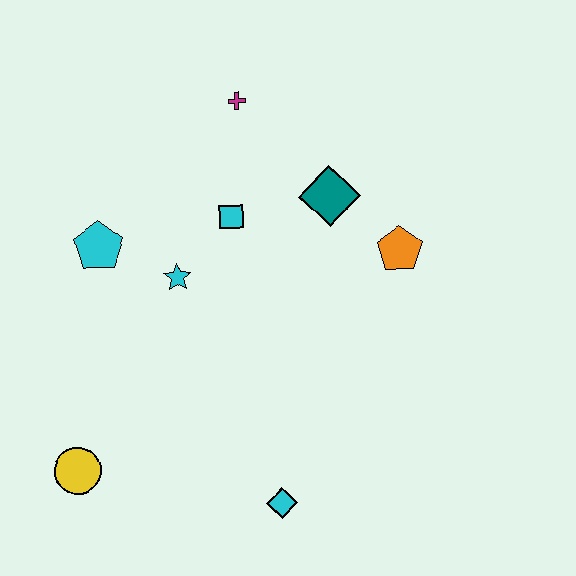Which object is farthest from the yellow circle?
The magenta cross is farthest from the yellow circle.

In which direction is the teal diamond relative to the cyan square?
The teal diamond is to the right of the cyan square.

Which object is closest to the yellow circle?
The cyan diamond is closest to the yellow circle.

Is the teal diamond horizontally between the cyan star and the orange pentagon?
Yes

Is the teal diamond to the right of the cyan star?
Yes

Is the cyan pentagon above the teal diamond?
No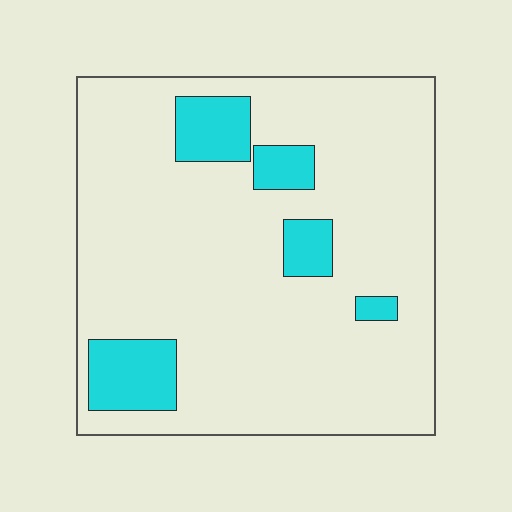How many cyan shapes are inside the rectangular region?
5.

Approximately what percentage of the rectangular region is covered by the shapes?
Approximately 15%.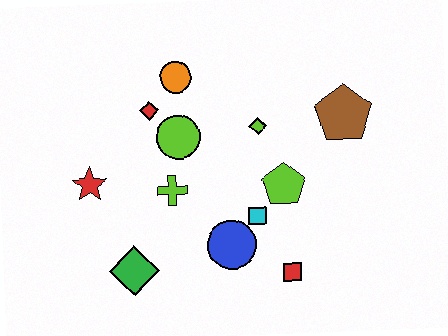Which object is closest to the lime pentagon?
The cyan square is closest to the lime pentagon.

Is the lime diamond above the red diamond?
No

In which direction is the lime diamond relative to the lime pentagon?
The lime diamond is above the lime pentagon.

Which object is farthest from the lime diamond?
The green diamond is farthest from the lime diamond.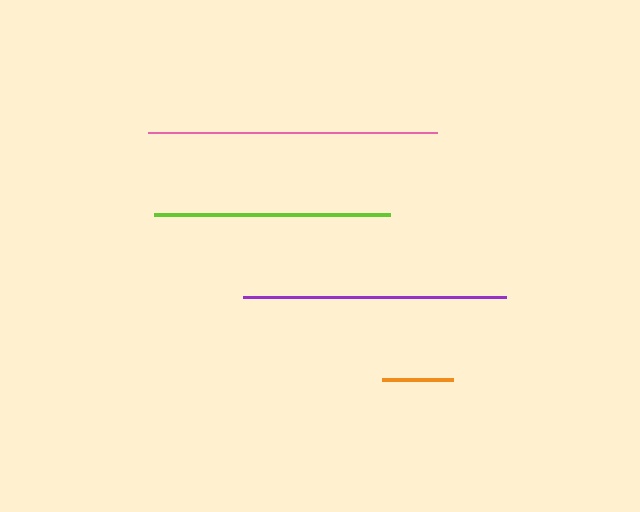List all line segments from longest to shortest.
From longest to shortest: pink, purple, lime, orange.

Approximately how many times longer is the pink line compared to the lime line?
The pink line is approximately 1.2 times the length of the lime line.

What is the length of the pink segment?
The pink segment is approximately 289 pixels long.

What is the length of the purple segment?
The purple segment is approximately 263 pixels long.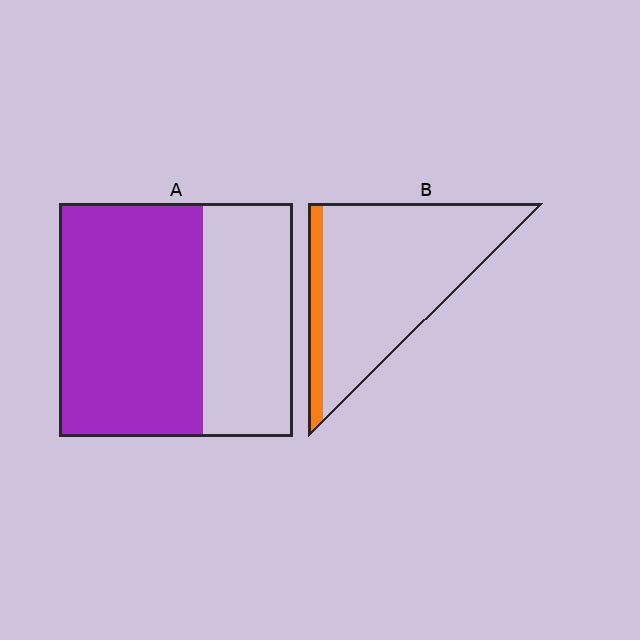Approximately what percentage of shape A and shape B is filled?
A is approximately 60% and B is approximately 10%.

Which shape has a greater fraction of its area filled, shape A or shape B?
Shape A.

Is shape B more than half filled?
No.